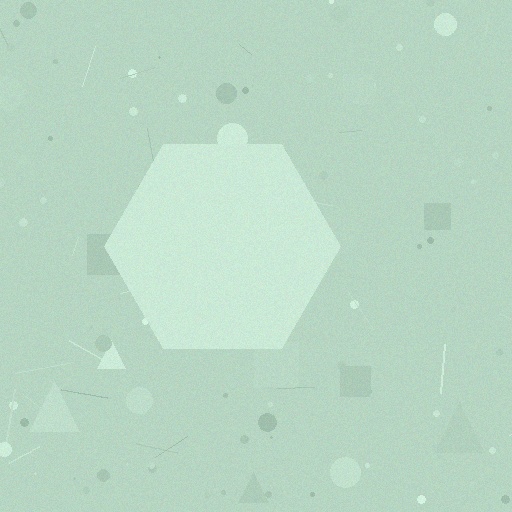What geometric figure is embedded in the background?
A hexagon is embedded in the background.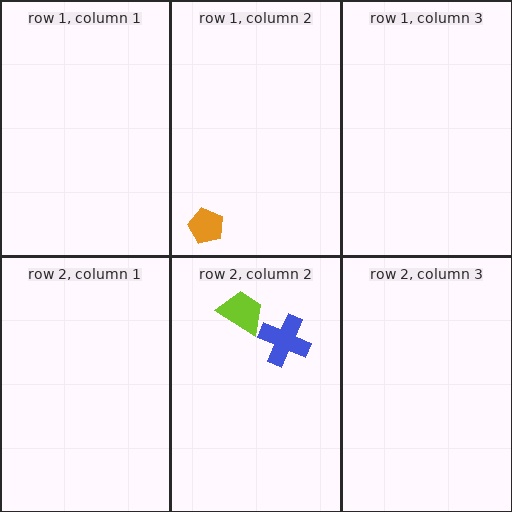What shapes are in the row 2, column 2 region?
The blue cross, the lime trapezoid.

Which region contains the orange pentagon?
The row 1, column 2 region.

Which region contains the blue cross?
The row 2, column 2 region.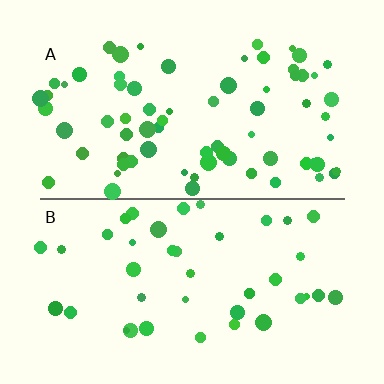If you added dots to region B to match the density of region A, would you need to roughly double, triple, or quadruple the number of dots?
Approximately double.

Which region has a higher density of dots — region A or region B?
A (the top).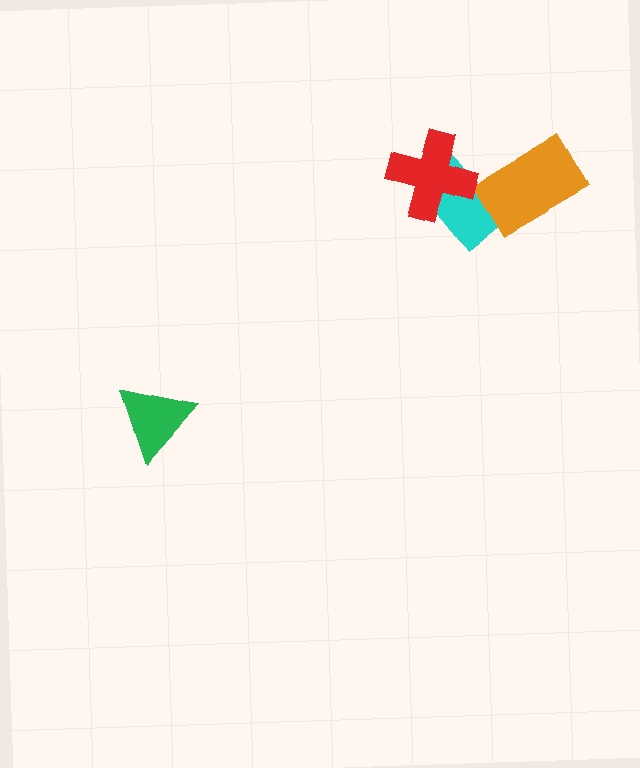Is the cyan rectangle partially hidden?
Yes, it is partially covered by another shape.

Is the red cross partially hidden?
No, no other shape covers it.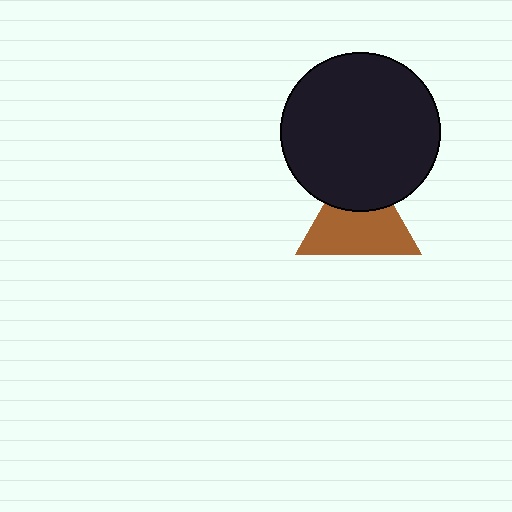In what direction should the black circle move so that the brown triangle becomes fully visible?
The black circle should move up. That is the shortest direction to clear the overlap and leave the brown triangle fully visible.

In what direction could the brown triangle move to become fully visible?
The brown triangle could move down. That would shift it out from behind the black circle entirely.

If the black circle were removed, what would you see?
You would see the complete brown triangle.